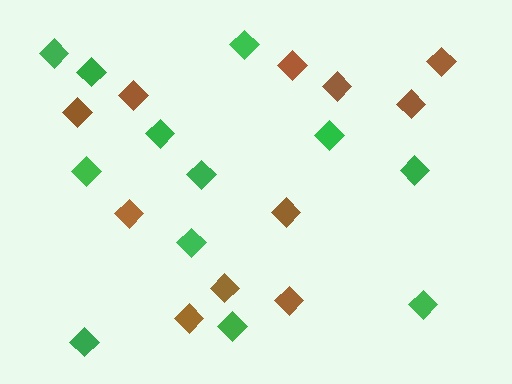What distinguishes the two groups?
There are 2 groups: one group of brown diamonds (11) and one group of green diamonds (12).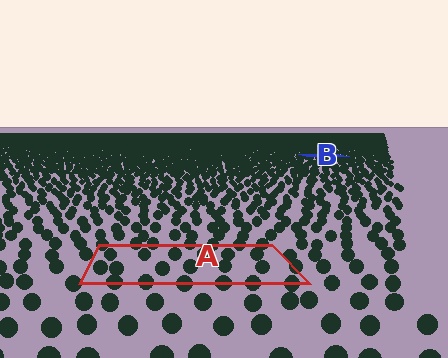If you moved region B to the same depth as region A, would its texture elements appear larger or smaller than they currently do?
They would appear larger. At a closer depth, the same texture elements are projected at a bigger on-screen size.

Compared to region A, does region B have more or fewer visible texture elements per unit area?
Region B has more texture elements per unit area — they are packed more densely because it is farther away.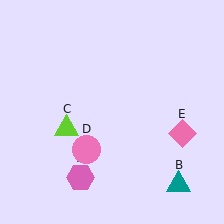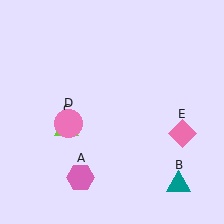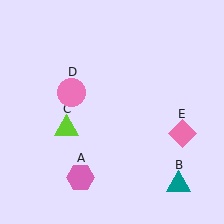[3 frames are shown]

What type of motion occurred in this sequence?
The pink circle (object D) rotated clockwise around the center of the scene.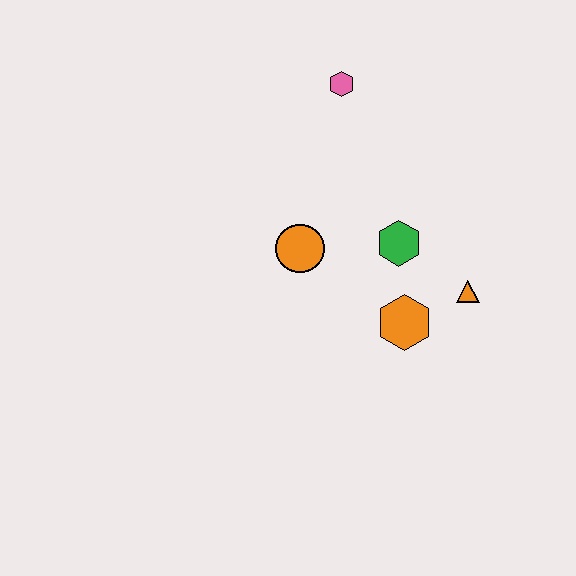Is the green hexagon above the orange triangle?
Yes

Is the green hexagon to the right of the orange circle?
Yes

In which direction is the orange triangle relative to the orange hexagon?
The orange triangle is to the right of the orange hexagon.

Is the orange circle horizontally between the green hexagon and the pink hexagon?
No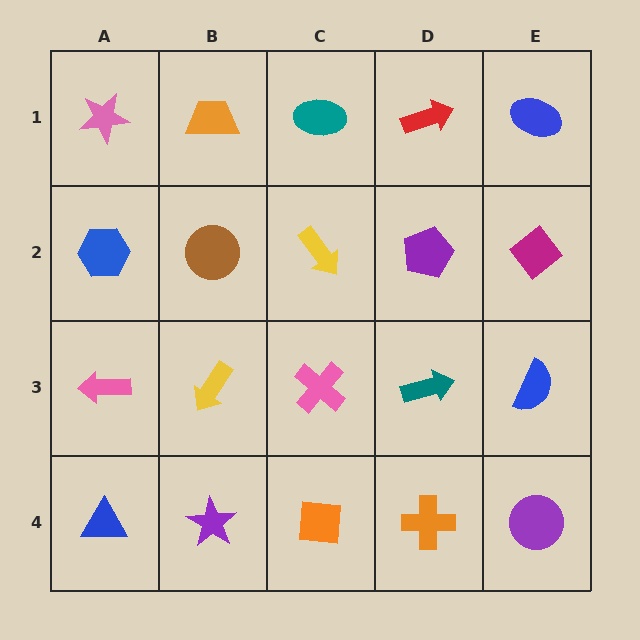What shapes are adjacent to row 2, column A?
A pink star (row 1, column A), a pink arrow (row 3, column A), a brown circle (row 2, column B).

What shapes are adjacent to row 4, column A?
A pink arrow (row 3, column A), a purple star (row 4, column B).